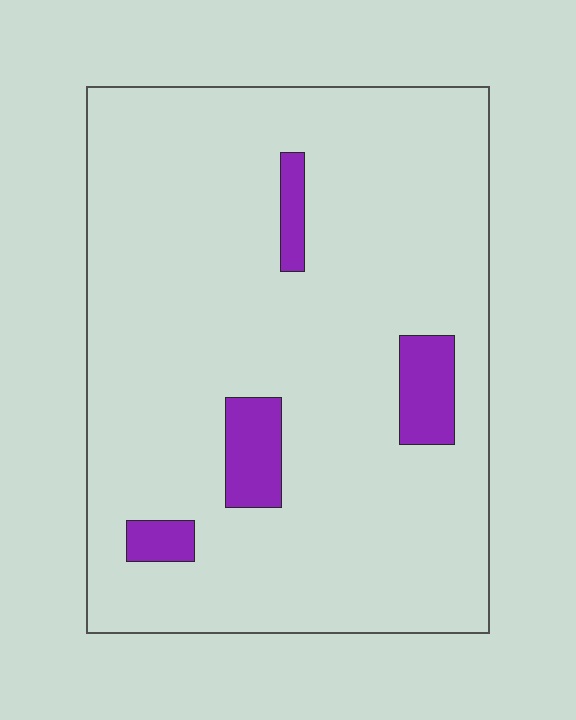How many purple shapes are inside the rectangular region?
4.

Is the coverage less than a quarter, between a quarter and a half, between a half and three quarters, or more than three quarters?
Less than a quarter.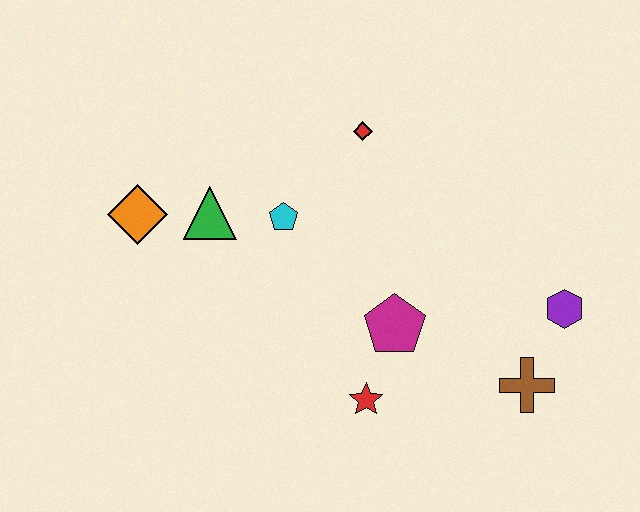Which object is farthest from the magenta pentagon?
The orange diamond is farthest from the magenta pentagon.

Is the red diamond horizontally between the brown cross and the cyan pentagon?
Yes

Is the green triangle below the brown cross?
No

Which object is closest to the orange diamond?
The green triangle is closest to the orange diamond.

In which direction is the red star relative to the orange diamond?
The red star is to the right of the orange diamond.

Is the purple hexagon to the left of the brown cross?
No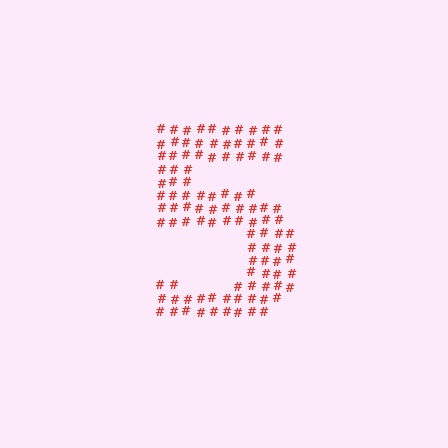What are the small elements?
The small elements are hash symbols.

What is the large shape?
The large shape is the digit 5.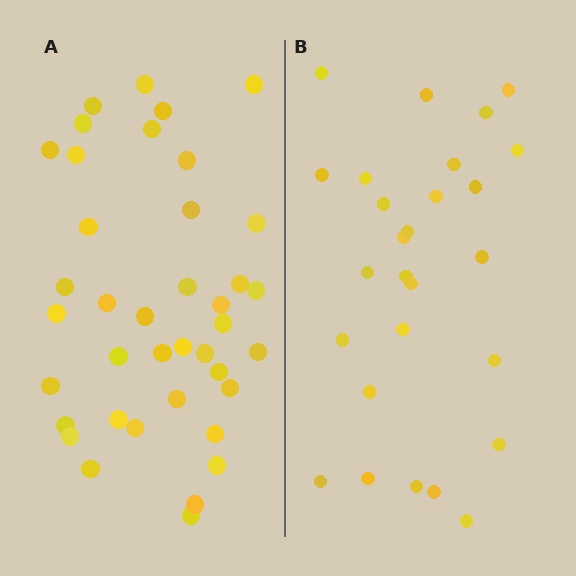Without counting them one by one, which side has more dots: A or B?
Region A (the left region) has more dots.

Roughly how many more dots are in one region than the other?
Region A has roughly 12 or so more dots than region B.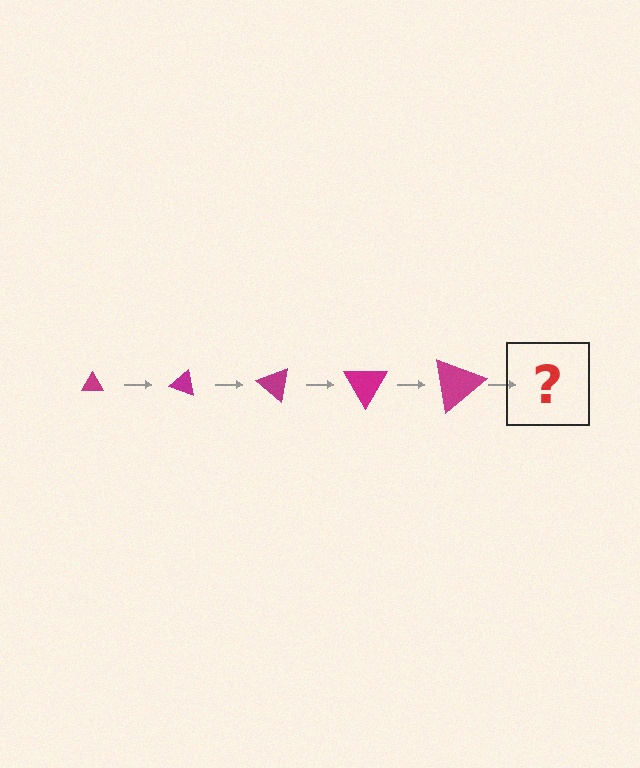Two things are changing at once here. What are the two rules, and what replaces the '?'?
The two rules are that the triangle grows larger each step and it rotates 20 degrees each step. The '?' should be a triangle, larger than the previous one and rotated 100 degrees from the start.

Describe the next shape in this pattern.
It should be a triangle, larger than the previous one and rotated 100 degrees from the start.